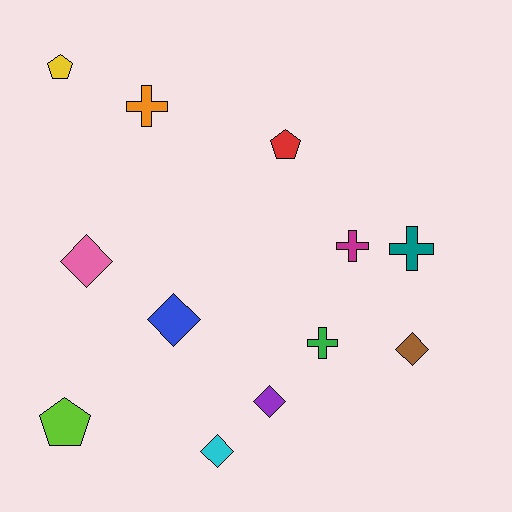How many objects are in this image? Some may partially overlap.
There are 12 objects.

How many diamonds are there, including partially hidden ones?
There are 5 diamonds.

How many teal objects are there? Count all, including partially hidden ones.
There is 1 teal object.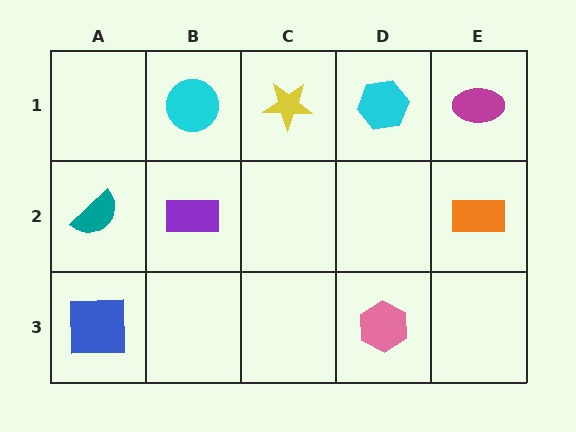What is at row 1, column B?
A cyan circle.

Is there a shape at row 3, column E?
No, that cell is empty.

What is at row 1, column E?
A magenta ellipse.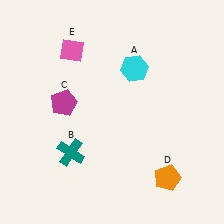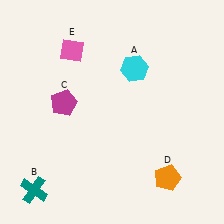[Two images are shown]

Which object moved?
The teal cross (B) moved down.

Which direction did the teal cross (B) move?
The teal cross (B) moved down.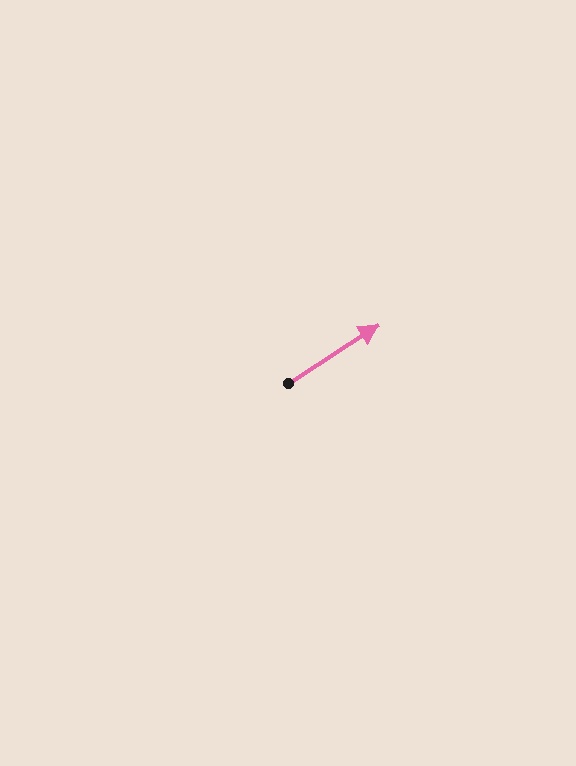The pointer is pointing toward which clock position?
Roughly 2 o'clock.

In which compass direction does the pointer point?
Northeast.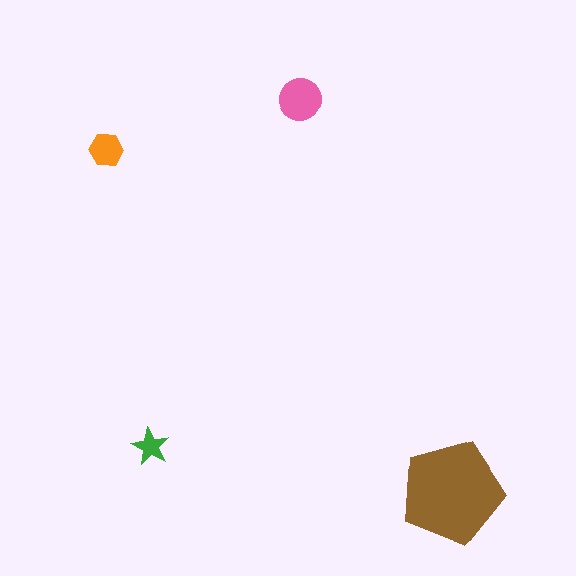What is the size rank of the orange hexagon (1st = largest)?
3rd.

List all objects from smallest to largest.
The green star, the orange hexagon, the pink circle, the brown pentagon.